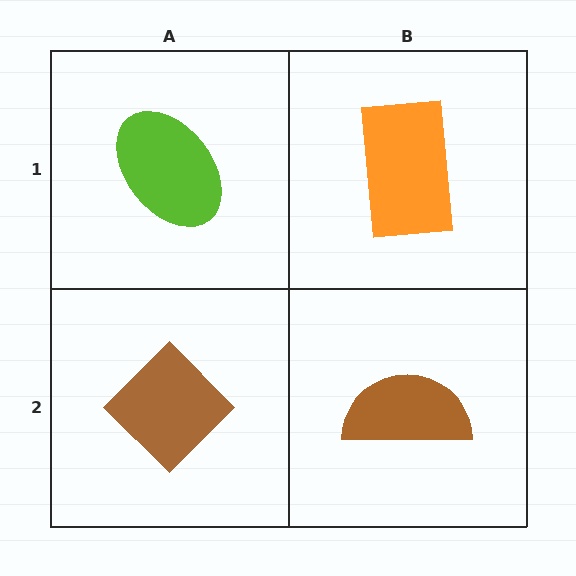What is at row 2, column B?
A brown semicircle.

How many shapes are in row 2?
2 shapes.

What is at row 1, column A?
A lime ellipse.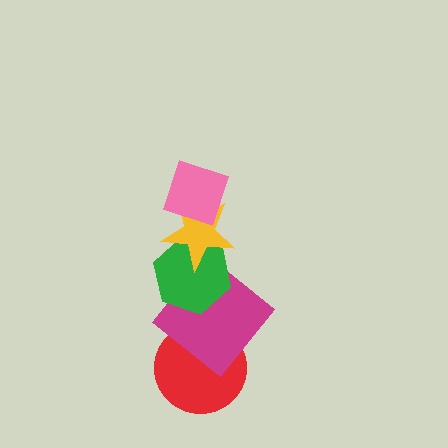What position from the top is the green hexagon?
The green hexagon is 3rd from the top.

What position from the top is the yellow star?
The yellow star is 2nd from the top.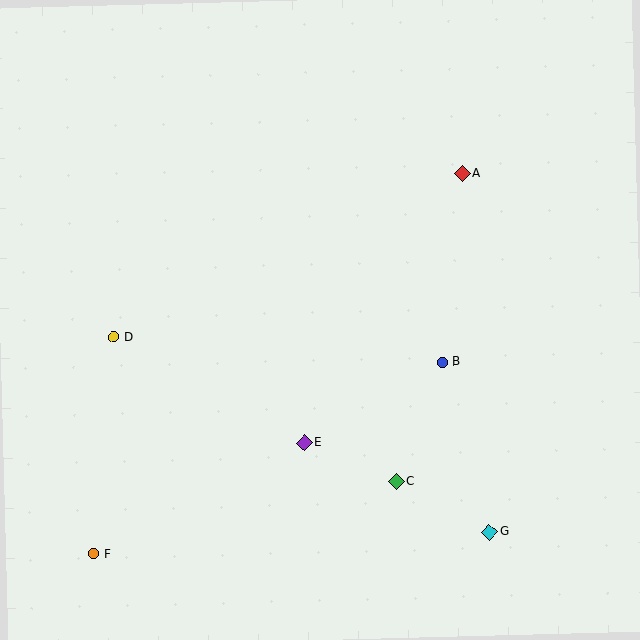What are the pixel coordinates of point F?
Point F is at (94, 554).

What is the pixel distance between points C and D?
The distance between C and D is 317 pixels.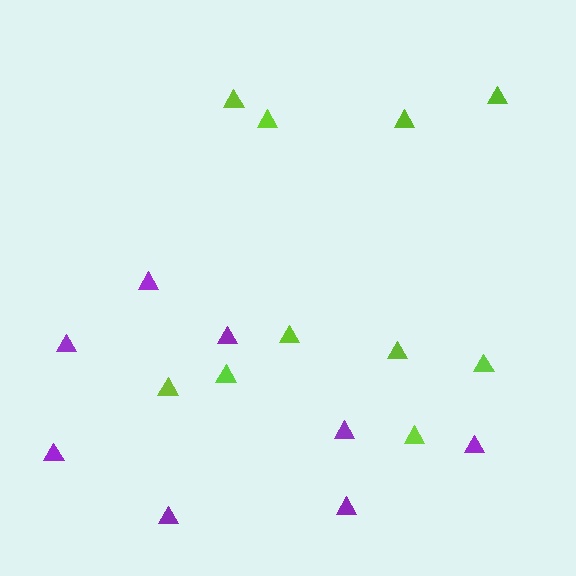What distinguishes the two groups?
There are 2 groups: one group of purple triangles (8) and one group of lime triangles (10).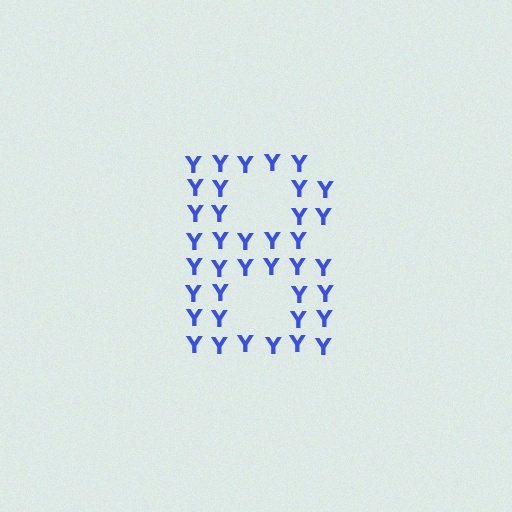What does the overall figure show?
The overall figure shows the letter B.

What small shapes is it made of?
It is made of small letter Y's.